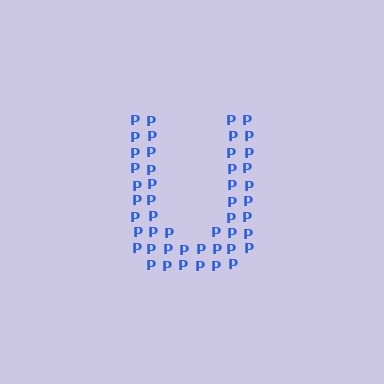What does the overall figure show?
The overall figure shows the letter U.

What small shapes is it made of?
It is made of small letter P's.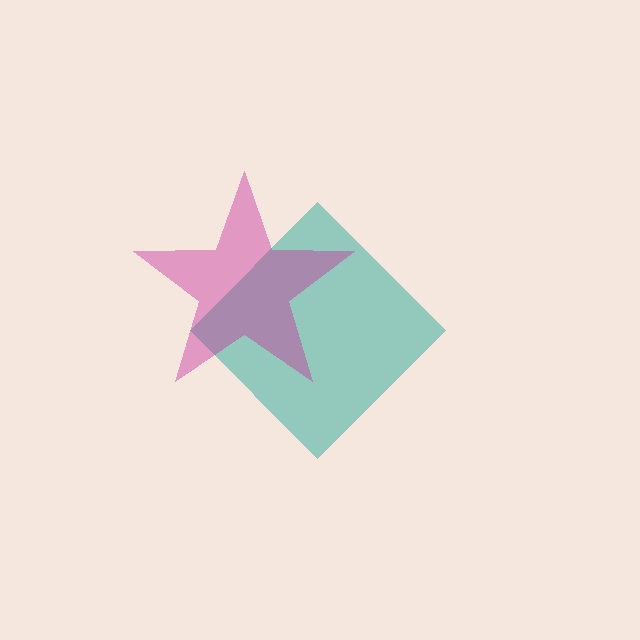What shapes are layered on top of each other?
The layered shapes are: a teal diamond, a magenta star.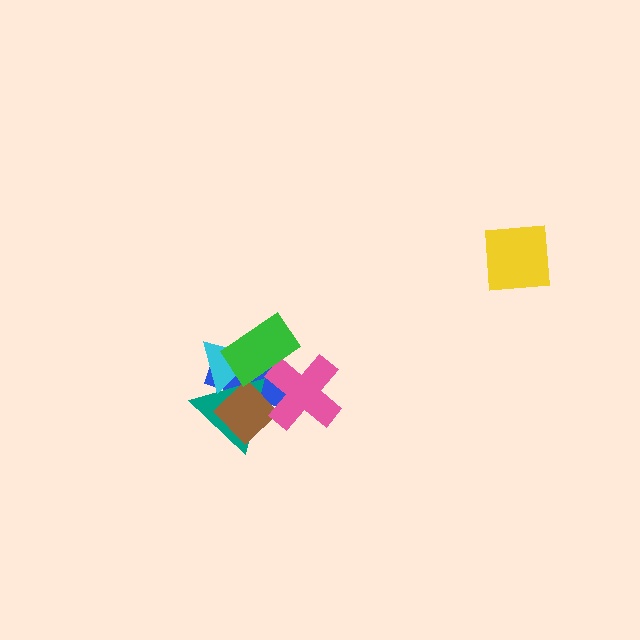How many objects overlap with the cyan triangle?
4 objects overlap with the cyan triangle.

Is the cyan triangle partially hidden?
Yes, it is partially covered by another shape.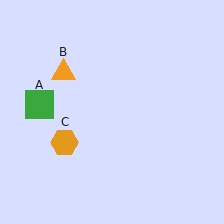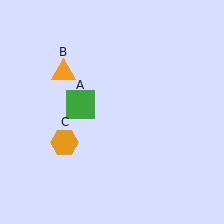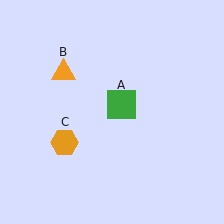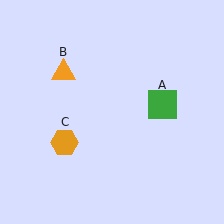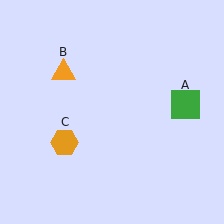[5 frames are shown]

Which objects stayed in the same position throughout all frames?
Orange triangle (object B) and orange hexagon (object C) remained stationary.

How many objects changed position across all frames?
1 object changed position: green square (object A).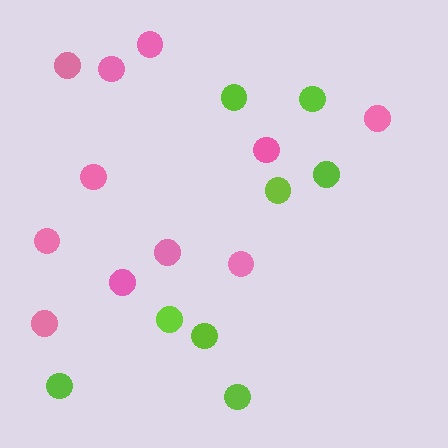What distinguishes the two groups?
There are 2 groups: one group of lime circles (8) and one group of pink circles (11).